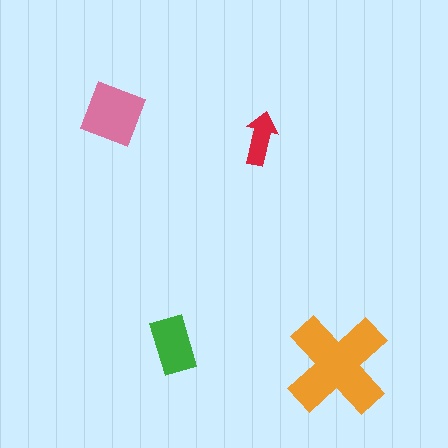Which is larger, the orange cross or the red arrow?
The orange cross.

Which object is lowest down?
The orange cross is bottommost.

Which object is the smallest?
The red arrow.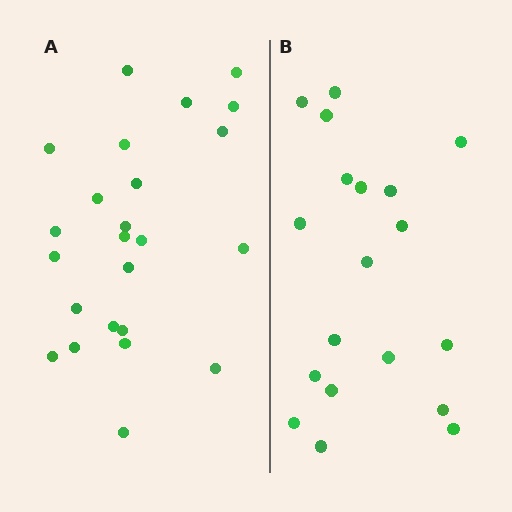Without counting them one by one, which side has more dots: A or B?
Region A (the left region) has more dots.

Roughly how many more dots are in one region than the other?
Region A has about 5 more dots than region B.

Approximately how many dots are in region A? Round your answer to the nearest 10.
About 20 dots. (The exact count is 24, which rounds to 20.)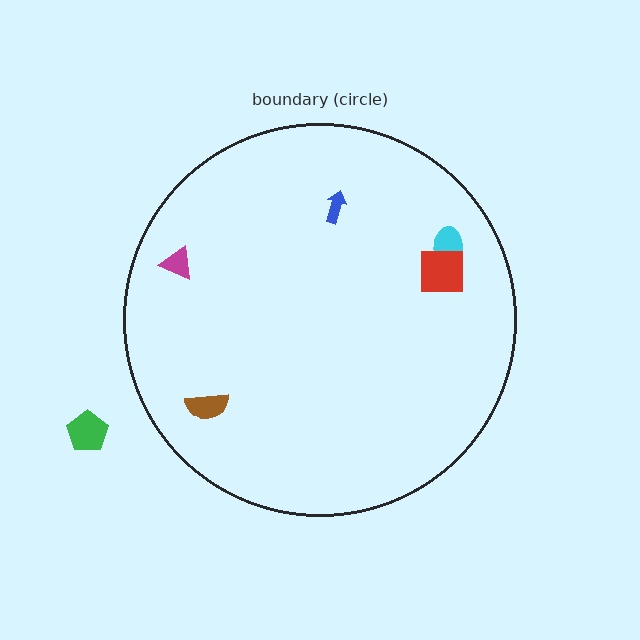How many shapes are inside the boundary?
5 inside, 1 outside.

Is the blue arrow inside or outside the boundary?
Inside.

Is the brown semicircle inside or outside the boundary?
Inside.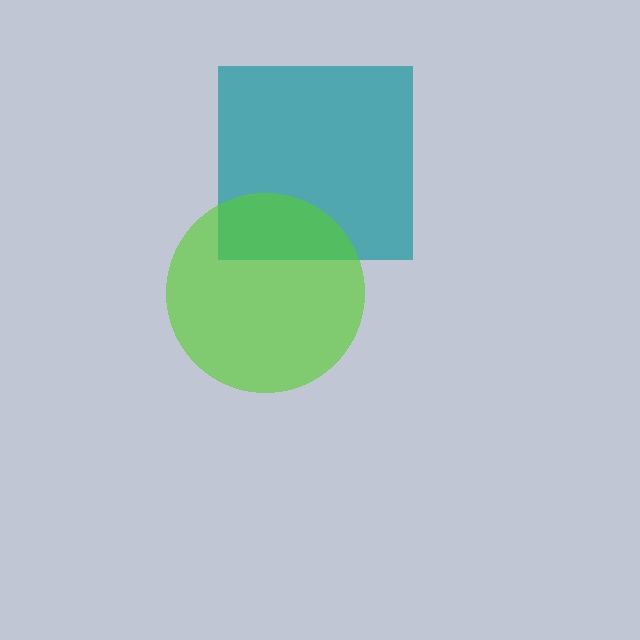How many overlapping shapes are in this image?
There are 2 overlapping shapes in the image.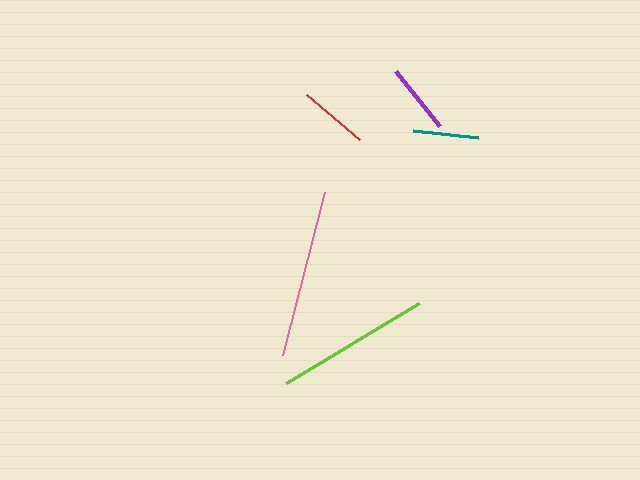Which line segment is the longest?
The pink line is the longest at approximately 169 pixels.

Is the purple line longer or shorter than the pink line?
The pink line is longer than the purple line.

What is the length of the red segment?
The red segment is approximately 69 pixels long.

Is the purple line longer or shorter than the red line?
The purple line is longer than the red line.